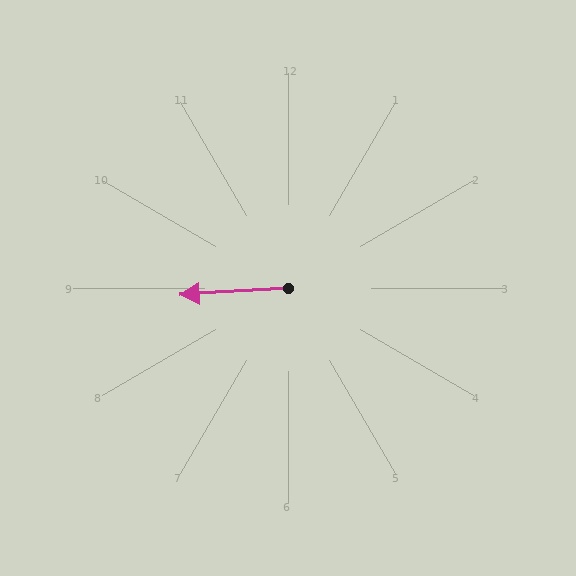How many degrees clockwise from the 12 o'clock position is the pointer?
Approximately 267 degrees.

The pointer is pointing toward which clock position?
Roughly 9 o'clock.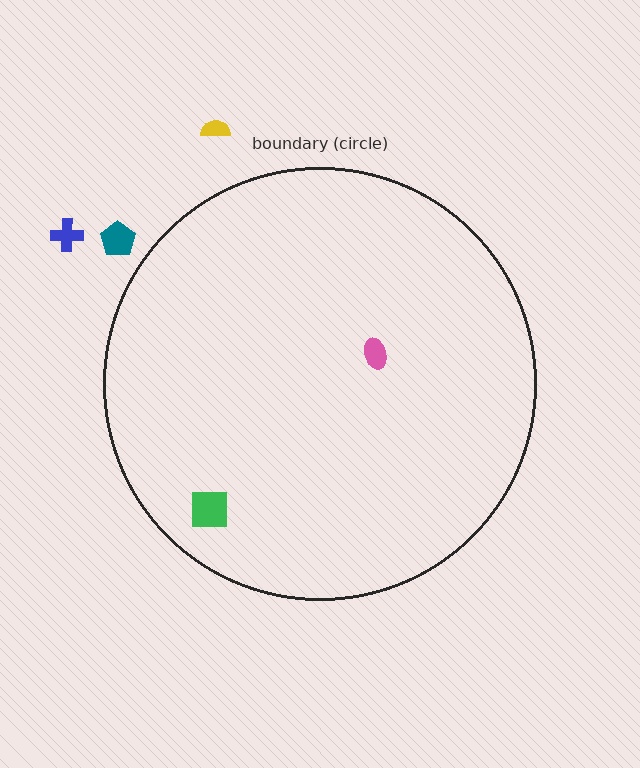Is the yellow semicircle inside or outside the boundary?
Outside.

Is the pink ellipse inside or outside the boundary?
Inside.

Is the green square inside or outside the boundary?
Inside.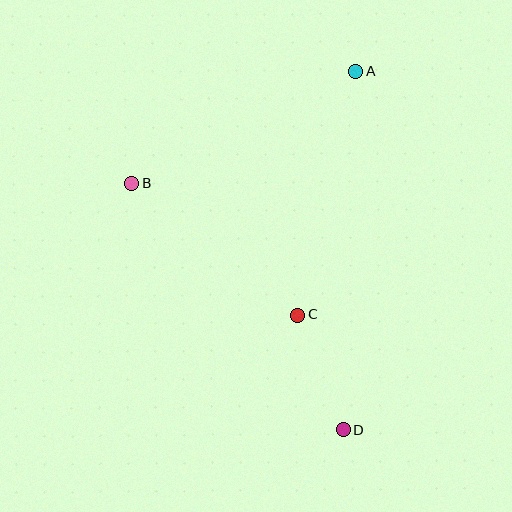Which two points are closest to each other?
Points C and D are closest to each other.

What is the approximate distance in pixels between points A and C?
The distance between A and C is approximately 251 pixels.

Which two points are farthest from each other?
Points A and D are farthest from each other.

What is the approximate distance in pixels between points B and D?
The distance between B and D is approximately 325 pixels.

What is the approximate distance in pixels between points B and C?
The distance between B and C is approximately 211 pixels.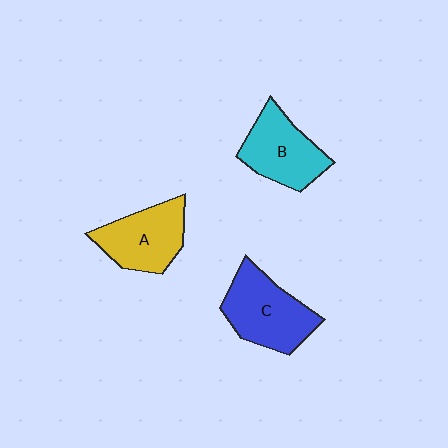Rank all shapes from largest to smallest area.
From largest to smallest: C (blue), A (yellow), B (cyan).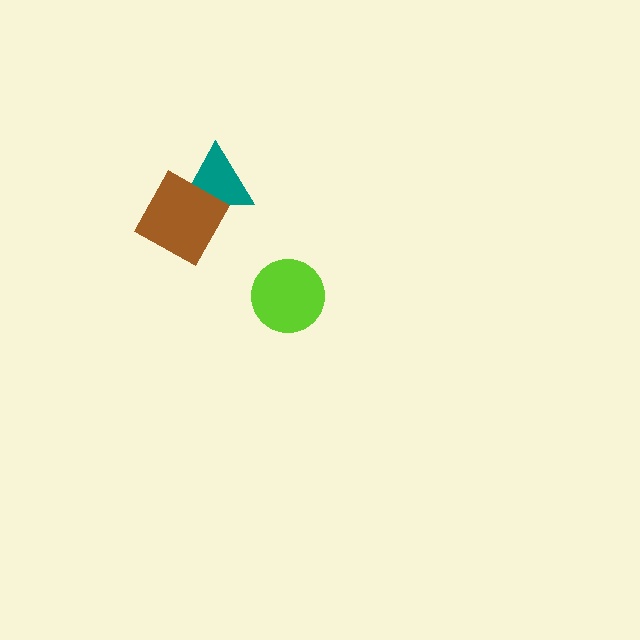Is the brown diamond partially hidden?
No, no other shape covers it.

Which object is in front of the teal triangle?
The brown diamond is in front of the teal triangle.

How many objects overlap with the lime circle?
0 objects overlap with the lime circle.